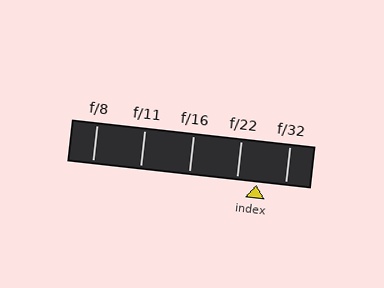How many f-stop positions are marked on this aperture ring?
There are 5 f-stop positions marked.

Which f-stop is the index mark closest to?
The index mark is closest to f/22.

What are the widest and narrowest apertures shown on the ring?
The widest aperture shown is f/8 and the narrowest is f/32.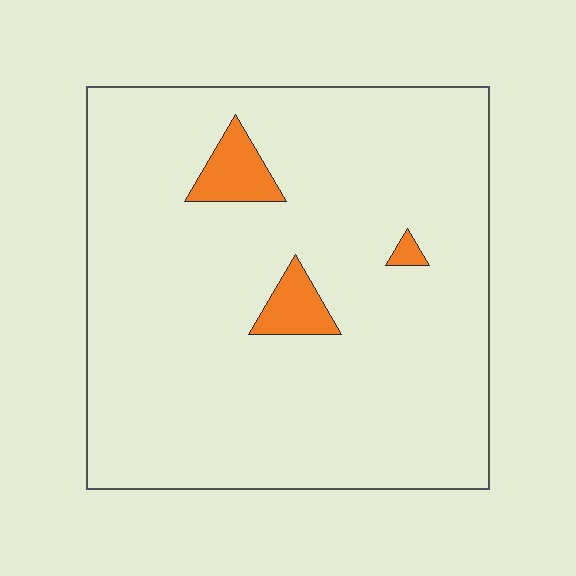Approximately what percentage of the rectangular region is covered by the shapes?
Approximately 5%.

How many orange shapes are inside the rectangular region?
3.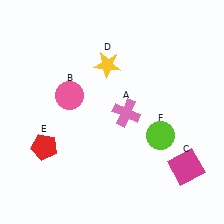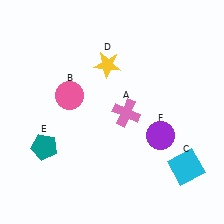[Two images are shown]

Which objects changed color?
C changed from magenta to cyan. E changed from red to teal. F changed from lime to purple.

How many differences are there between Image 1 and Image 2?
There are 3 differences between the two images.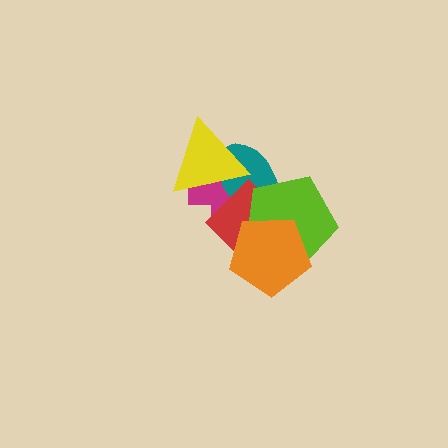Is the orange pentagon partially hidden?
No, no other shape covers it.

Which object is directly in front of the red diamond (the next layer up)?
The lime pentagon is directly in front of the red diamond.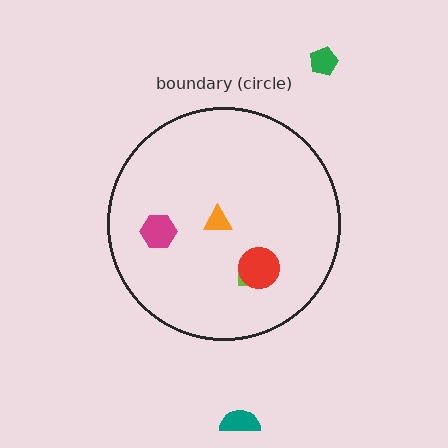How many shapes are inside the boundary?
4 inside, 2 outside.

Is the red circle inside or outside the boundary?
Inside.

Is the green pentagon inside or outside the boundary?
Outside.